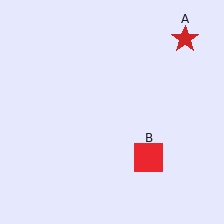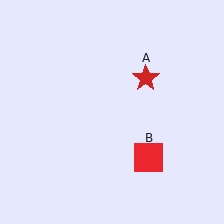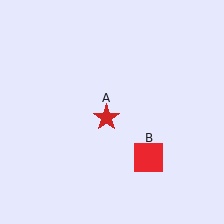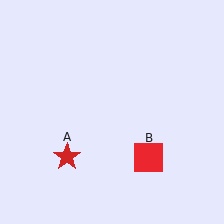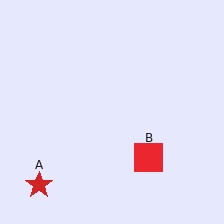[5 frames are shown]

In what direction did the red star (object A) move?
The red star (object A) moved down and to the left.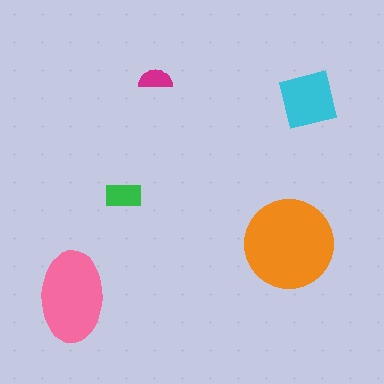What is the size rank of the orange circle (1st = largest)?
1st.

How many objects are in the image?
There are 5 objects in the image.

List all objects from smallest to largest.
The magenta semicircle, the green rectangle, the cyan square, the pink ellipse, the orange circle.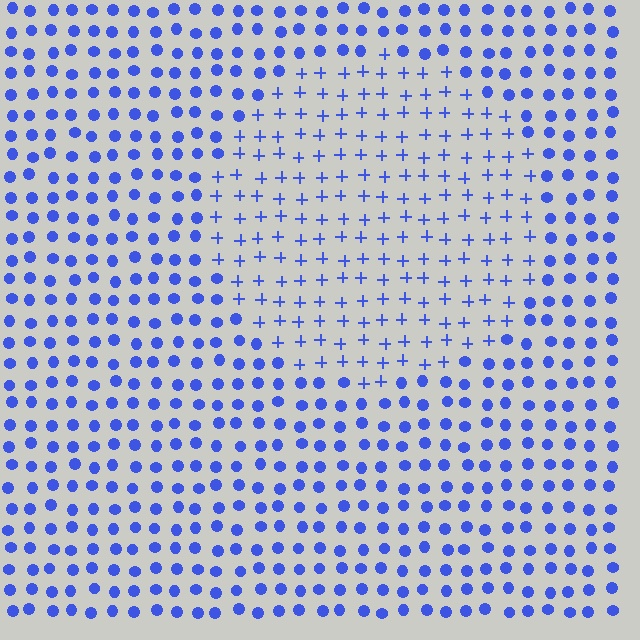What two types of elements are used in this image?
The image uses plus signs inside the circle region and circles outside it.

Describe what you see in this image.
The image is filled with small blue elements arranged in a uniform grid. A circle-shaped region contains plus signs, while the surrounding area contains circles. The boundary is defined purely by the change in element shape.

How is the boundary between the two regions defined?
The boundary is defined by a change in element shape: plus signs inside vs. circles outside. All elements share the same color and spacing.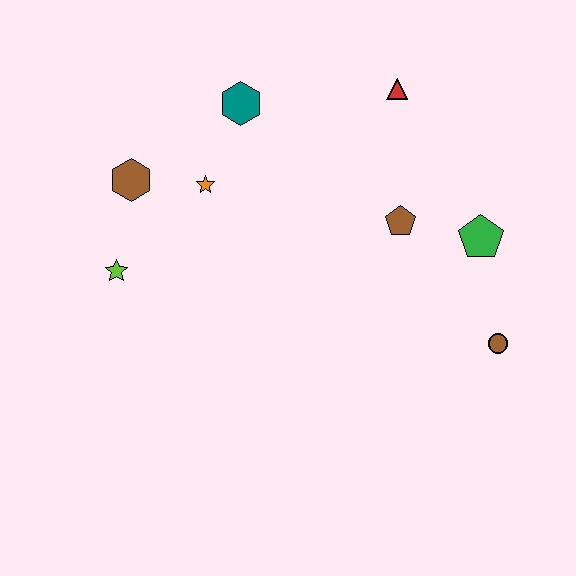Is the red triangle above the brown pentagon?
Yes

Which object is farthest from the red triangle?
The lime star is farthest from the red triangle.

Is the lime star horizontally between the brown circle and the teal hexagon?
No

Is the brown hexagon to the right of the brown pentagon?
No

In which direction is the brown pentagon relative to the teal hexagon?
The brown pentagon is to the right of the teal hexagon.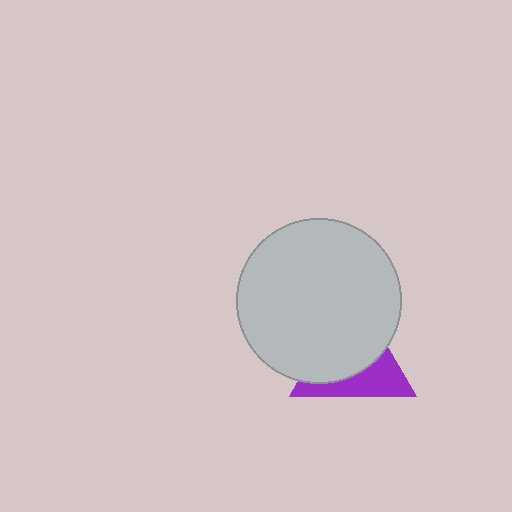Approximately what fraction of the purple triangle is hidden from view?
Roughly 61% of the purple triangle is hidden behind the light gray circle.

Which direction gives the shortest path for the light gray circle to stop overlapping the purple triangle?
Moving toward the upper-left gives the shortest separation.